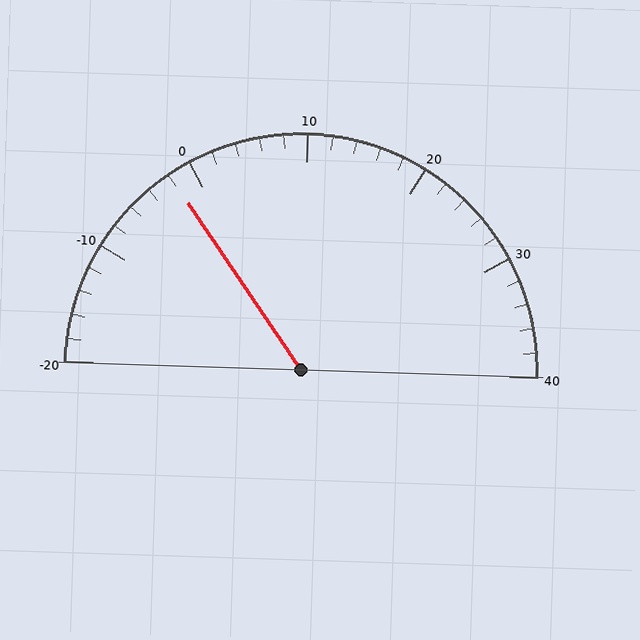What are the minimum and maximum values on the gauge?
The gauge ranges from -20 to 40.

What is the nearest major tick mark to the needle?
The nearest major tick mark is 0.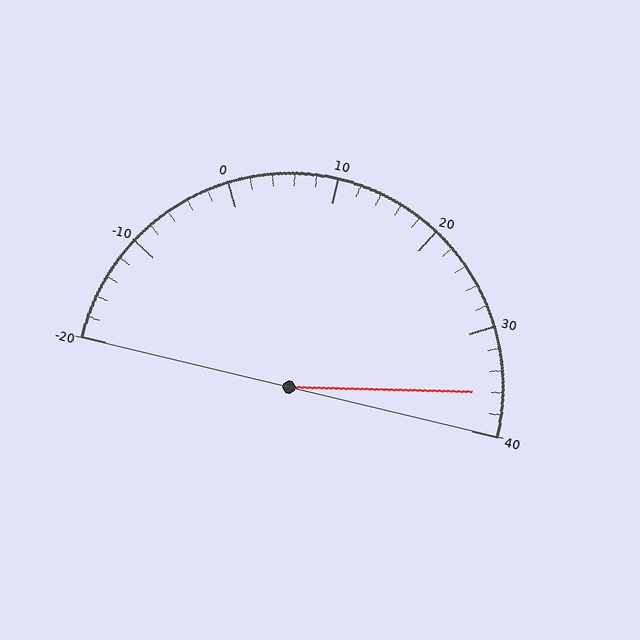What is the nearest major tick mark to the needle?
The nearest major tick mark is 40.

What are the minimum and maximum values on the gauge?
The gauge ranges from -20 to 40.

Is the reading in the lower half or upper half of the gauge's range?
The reading is in the upper half of the range (-20 to 40).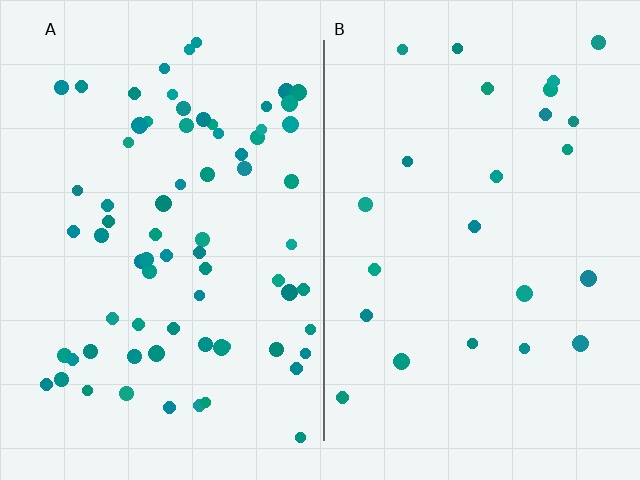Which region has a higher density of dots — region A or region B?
A (the left).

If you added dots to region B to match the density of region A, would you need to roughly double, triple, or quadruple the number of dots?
Approximately triple.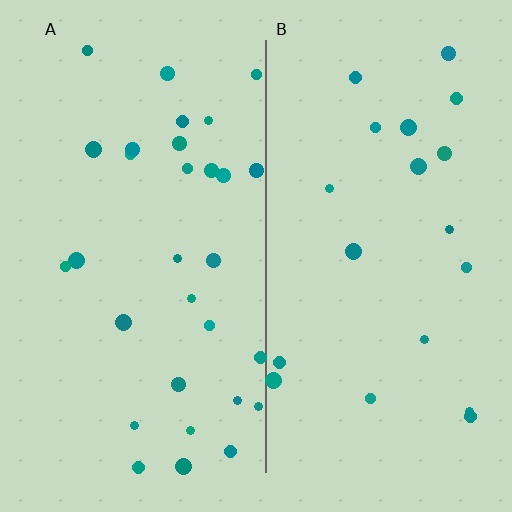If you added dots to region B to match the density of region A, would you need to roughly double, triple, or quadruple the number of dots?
Approximately double.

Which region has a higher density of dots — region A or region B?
A (the left).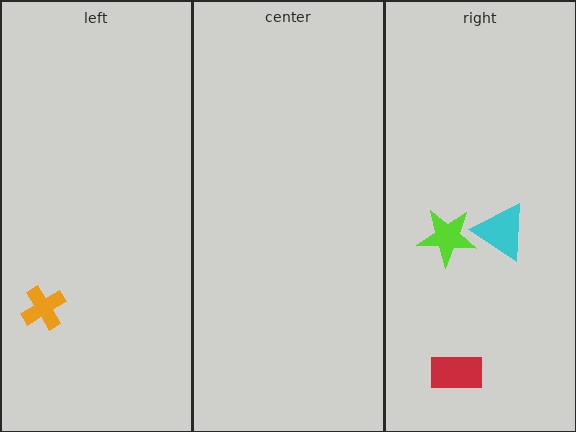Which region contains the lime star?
The right region.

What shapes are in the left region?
The orange cross.